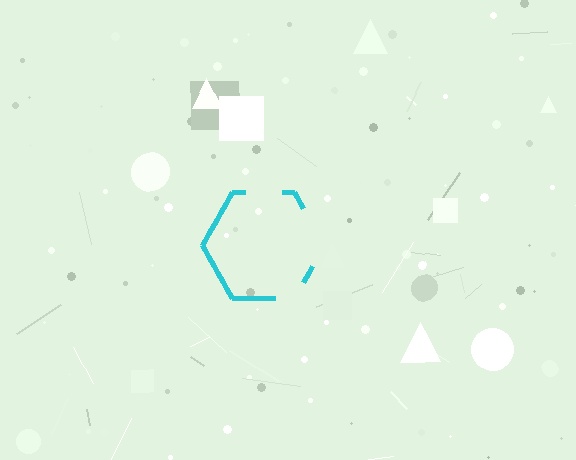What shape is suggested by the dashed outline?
The dashed outline suggests a hexagon.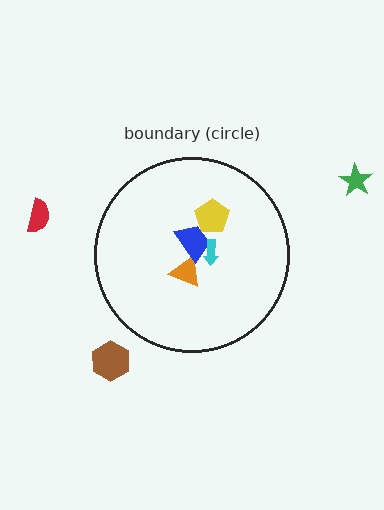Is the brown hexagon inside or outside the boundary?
Outside.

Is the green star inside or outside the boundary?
Outside.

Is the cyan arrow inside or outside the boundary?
Inside.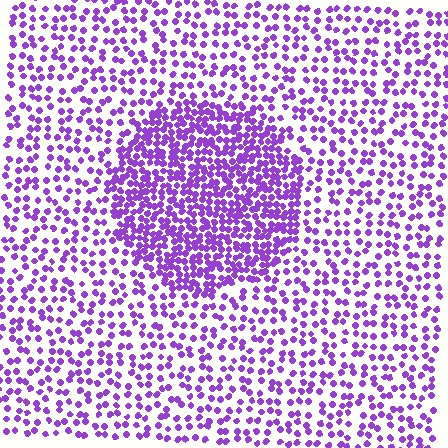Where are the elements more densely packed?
The elements are more densely packed inside the circle boundary.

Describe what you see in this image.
The image contains small purple elements arranged at two different densities. A circle-shaped region is visible where the elements are more densely packed than the surrounding area.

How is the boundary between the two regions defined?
The boundary is defined by a change in element density (approximately 2.2x ratio). All elements are the same color, size, and shape.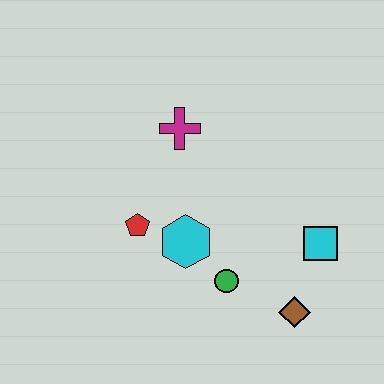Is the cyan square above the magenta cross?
No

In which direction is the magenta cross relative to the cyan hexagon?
The magenta cross is above the cyan hexagon.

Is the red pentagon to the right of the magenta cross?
No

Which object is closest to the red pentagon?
The cyan hexagon is closest to the red pentagon.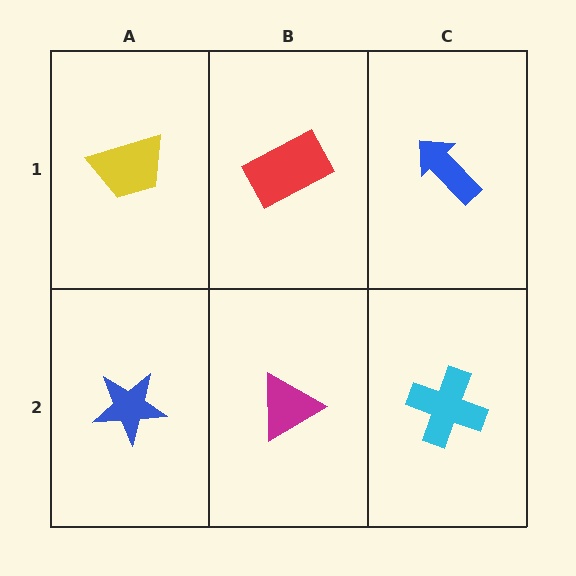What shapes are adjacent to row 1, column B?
A magenta triangle (row 2, column B), a yellow trapezoid (row 1, column A), a blue arrow (row 1, column C).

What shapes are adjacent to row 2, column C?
A blue arrow (row 1, column C), a magenta triangle (row 2, column B).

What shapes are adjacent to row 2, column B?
A red rectangle (row 1, column B), a blue star (row 2, column A), a cyan cross (row 2, column C).